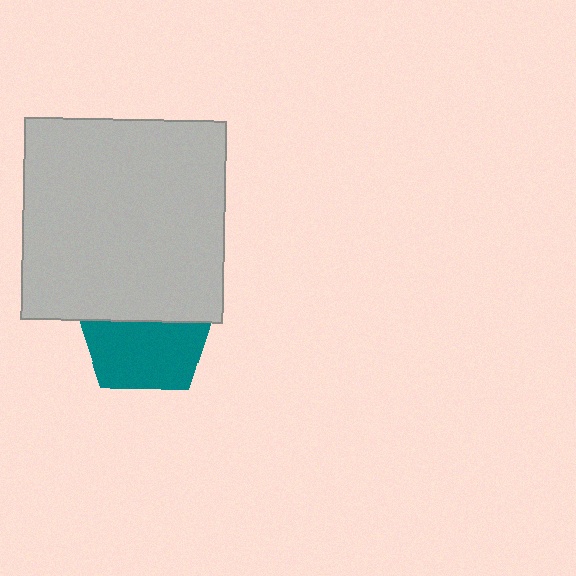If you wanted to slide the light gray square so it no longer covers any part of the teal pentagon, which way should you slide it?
Slide it up — that is the most direct way to separate the two shapes.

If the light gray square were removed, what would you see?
You would see the complete teal pentagon.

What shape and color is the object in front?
The object in front is a light gray square.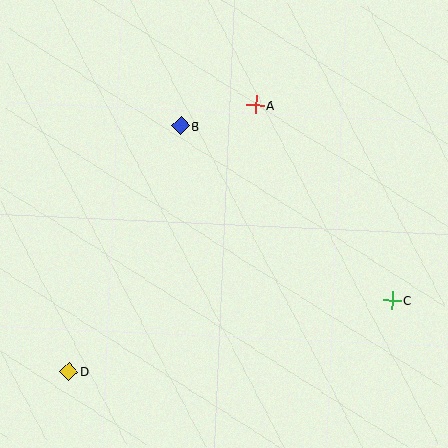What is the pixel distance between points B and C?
The distance between B and C is 274 pixels.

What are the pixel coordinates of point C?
Point C is at (392, 300).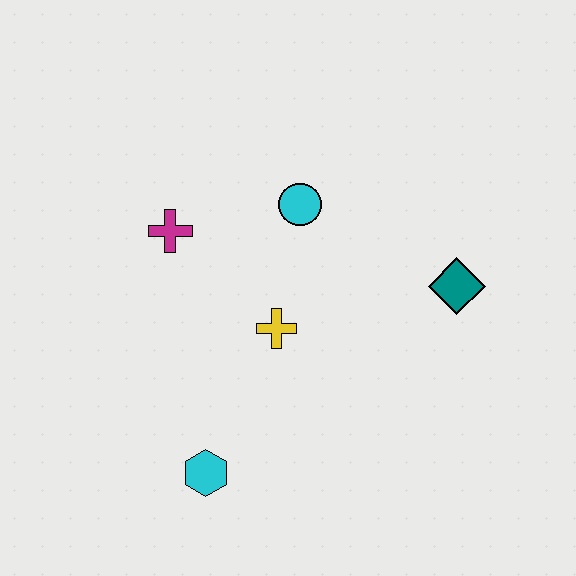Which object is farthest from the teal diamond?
The cyan hexagon is farthest from the teal diamond.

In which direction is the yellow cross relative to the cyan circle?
The yellow cross is below the cyan circle.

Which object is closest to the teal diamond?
The cyan circle is closest to the teal diamond.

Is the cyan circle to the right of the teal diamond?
No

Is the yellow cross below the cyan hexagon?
No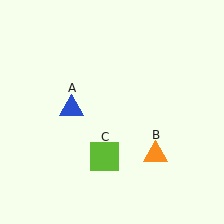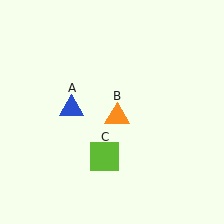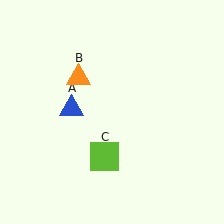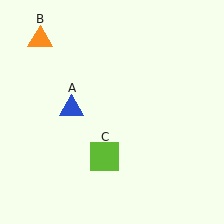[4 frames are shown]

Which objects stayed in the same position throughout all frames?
Blue triangle (object A) and lime square (object C) remained stationary.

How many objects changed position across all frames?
1 object changed position: orange triangle (object B).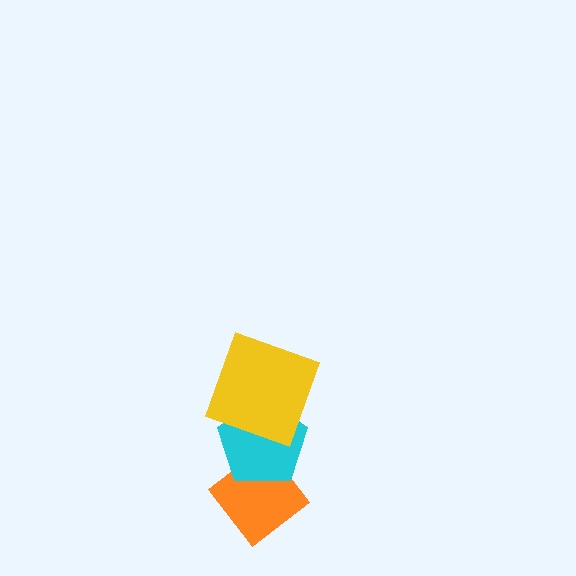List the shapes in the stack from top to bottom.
From top to bottom: the yellow square, the cyan pentagon, the orange diamond.